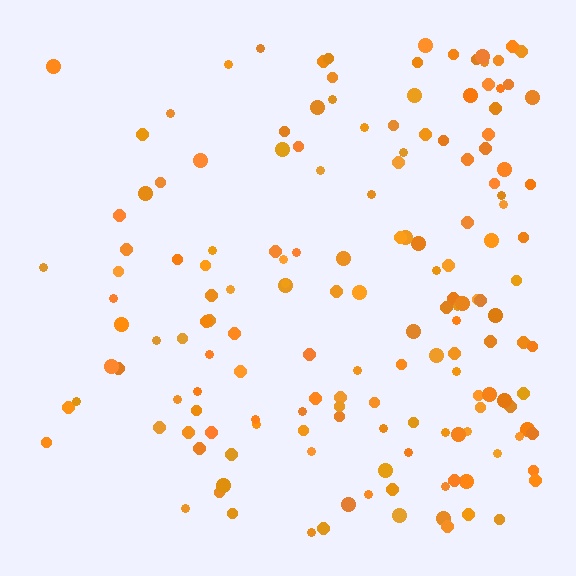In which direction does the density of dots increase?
From left to right, with the right side densest.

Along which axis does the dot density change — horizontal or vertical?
Horizontal.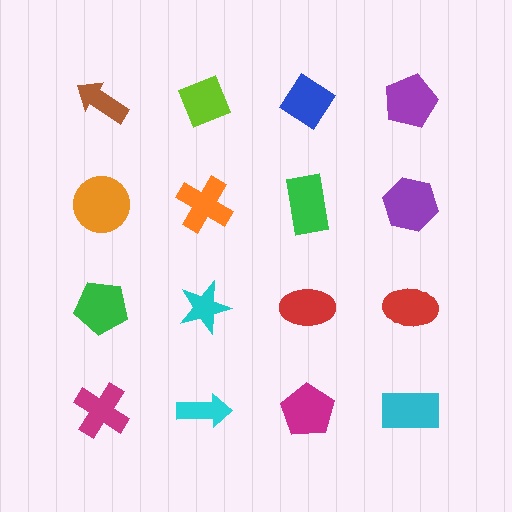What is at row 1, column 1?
A brown arrow.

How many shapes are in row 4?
4 shapes.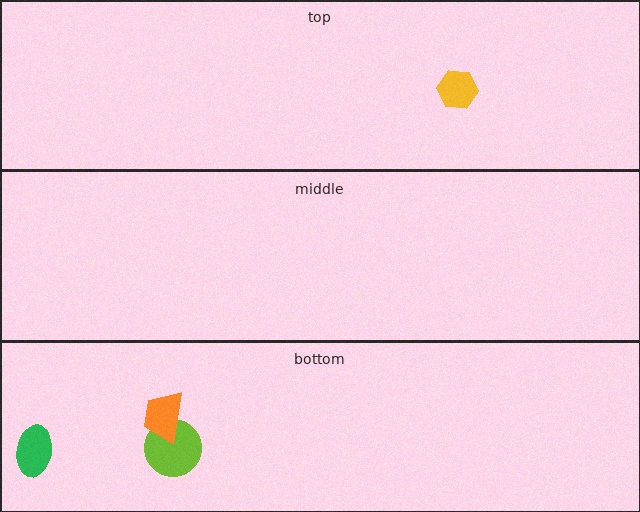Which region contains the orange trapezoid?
The bottom region.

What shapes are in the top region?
The yellow hexagon.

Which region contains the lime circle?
The bottom region.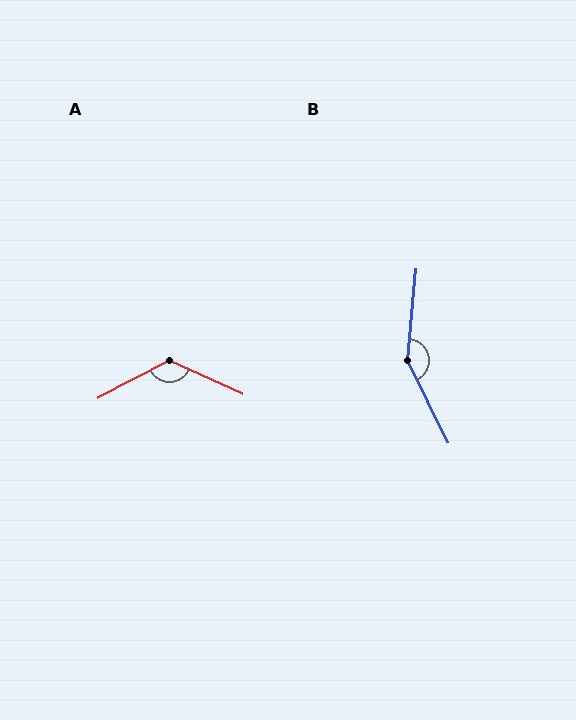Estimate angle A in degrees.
Approximately 128 degrees.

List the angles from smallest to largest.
A (128°), B (148°).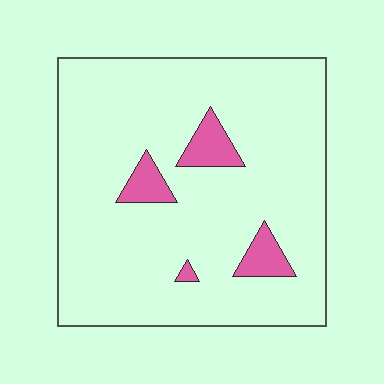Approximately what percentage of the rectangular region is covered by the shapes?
Approximately 10%.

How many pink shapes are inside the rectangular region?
4.